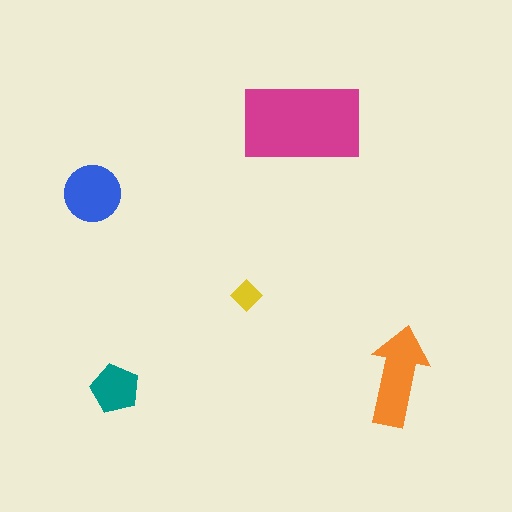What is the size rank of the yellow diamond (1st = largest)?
5th.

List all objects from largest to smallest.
The magenta rectangle, the orange arrow, the blue circle, the teal pentagon, the yellow diamond.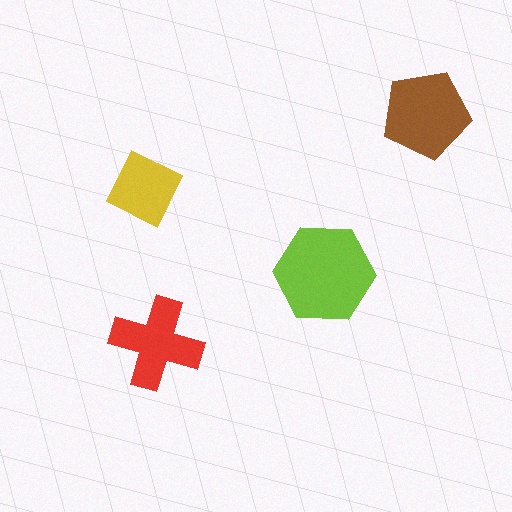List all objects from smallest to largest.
The yellow diamond, the red cross, the brown pentagon, the lime hexagon.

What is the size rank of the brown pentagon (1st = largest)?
2nd.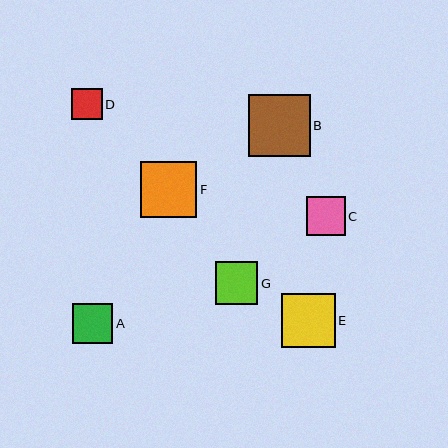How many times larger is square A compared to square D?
Square A is approximately 1.3 times the size of square D.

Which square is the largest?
Square B is the largest with a size of approximately 62 pixels.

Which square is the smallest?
Square D is the smallest with a size of approximately 31 pixels.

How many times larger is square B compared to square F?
Square B is approximately 1.1 times the size of square F.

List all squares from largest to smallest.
From largest to smallest: B, F, E, G, A, C, D.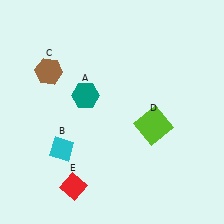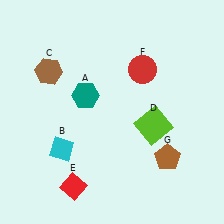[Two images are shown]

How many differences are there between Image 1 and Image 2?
There are 2 differences between the two images.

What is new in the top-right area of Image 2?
A red circle (F) was added in the top-right area of Image 2.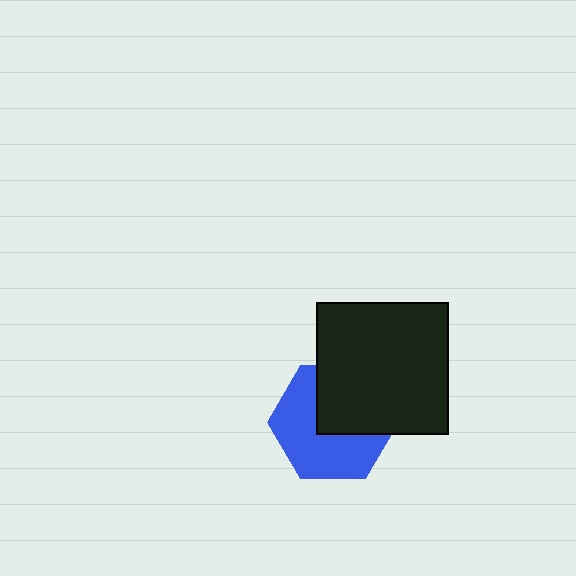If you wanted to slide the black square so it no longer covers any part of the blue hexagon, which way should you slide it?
Slide it toward the upper-right — that is the most direct way to separate the two shapes.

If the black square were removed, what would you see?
You would see the complete blue hexagon.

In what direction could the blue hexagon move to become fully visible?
The blue hexagon could move toward the lower-left. That would shift it out from behind the black square entirely.